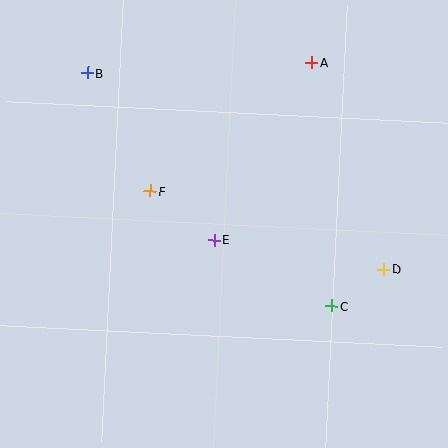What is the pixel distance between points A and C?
The distance between A and C is 245 pixels.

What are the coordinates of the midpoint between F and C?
The midpoint between F and C is at (241, 249).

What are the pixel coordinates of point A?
Point A is at (312, 62).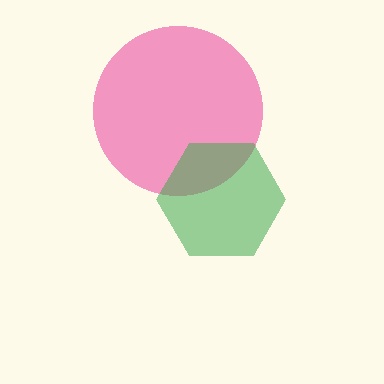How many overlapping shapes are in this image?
There are 2 overlapping shapes in the image.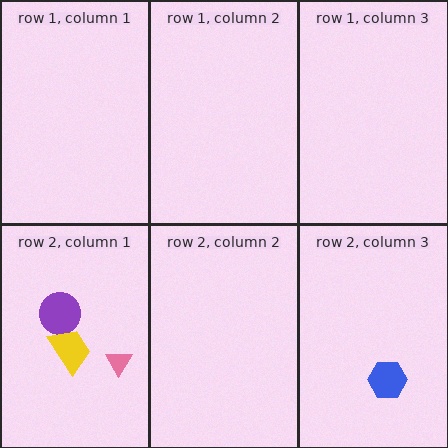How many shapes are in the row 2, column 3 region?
1.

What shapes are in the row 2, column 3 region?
The blue hexagon.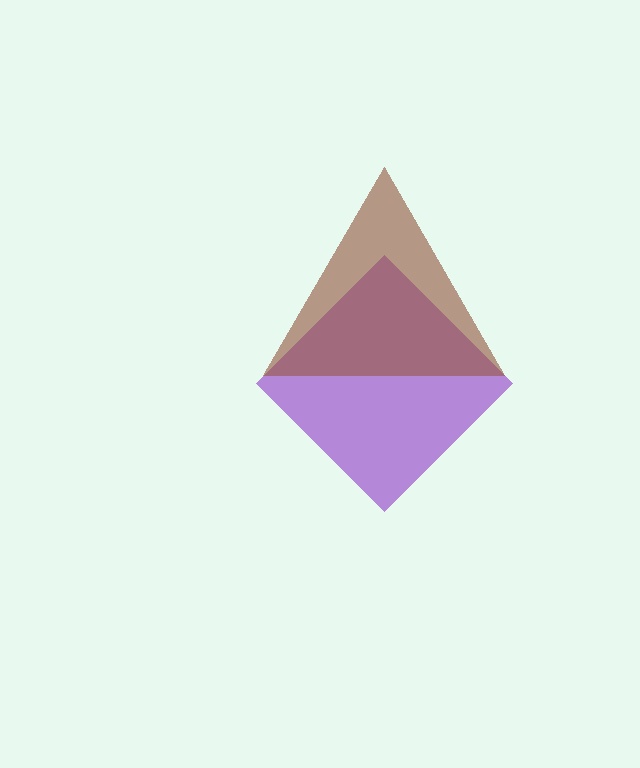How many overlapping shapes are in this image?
There are 2 overlapping shapes in the image.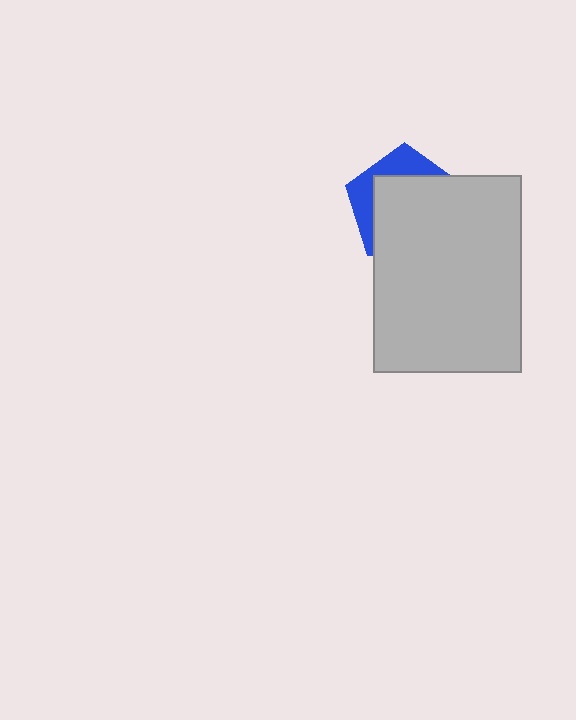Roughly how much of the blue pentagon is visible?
A small part of it is visible (roughly 32%).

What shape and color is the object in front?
The object in front is a light gray rectangle.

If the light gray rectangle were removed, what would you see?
You would see the complete blue pentagon.